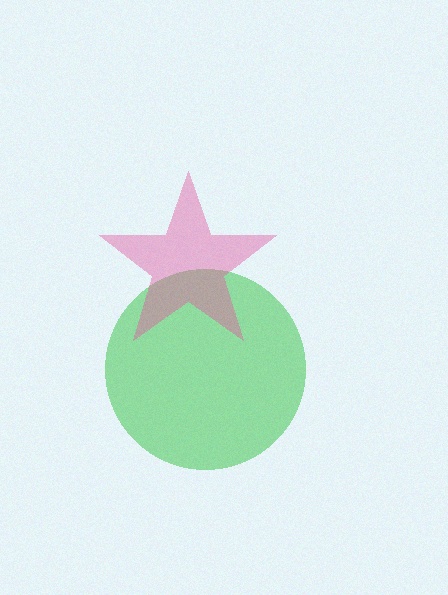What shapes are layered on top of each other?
The layered shapes are: a green circle, a pink star.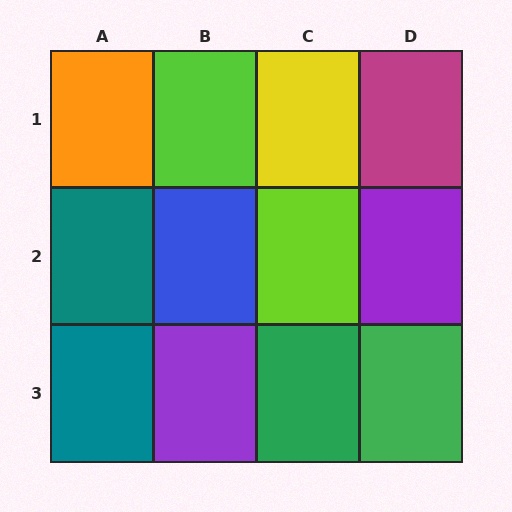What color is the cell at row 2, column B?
Blue.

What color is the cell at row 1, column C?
Yellow.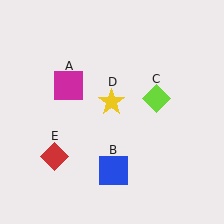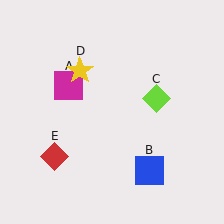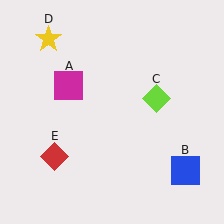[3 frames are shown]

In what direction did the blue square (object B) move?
The blue square (object B) moved right.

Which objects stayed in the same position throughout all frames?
Magenta square (object A) and lime diamond (object C) and red diamond (object E) remained stationary.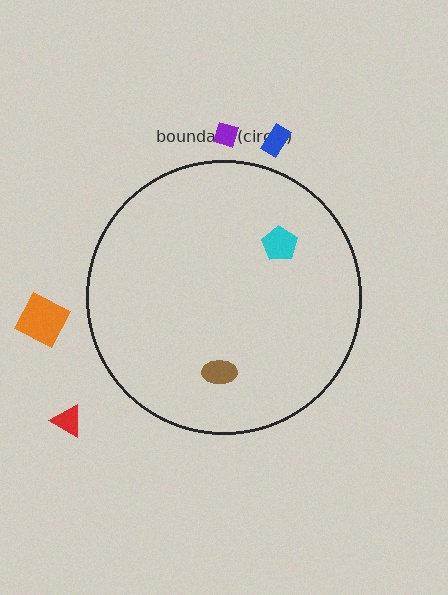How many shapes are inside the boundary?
2 inside, 4 outside.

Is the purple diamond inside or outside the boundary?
Outside.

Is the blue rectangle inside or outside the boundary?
Outside.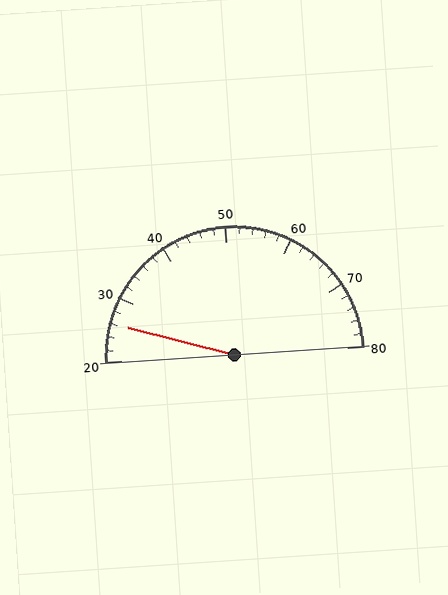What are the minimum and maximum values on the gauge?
The gauge ranges from 20 to 80.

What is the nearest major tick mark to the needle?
The nearest major tick mark is 30.